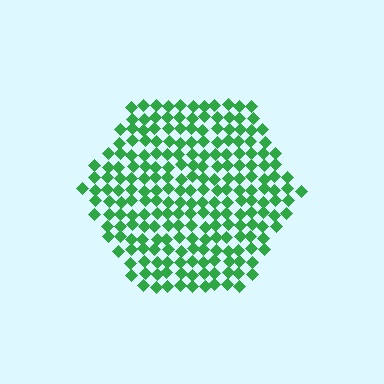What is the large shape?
The large shape is a hexagon.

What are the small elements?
The small elements are diamonds.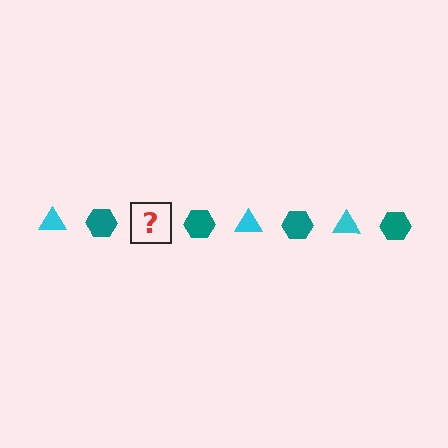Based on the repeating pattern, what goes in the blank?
The blank should be a cyan triangle.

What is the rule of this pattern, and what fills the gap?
The rule is that the pattern alternates between cyan triangle and teal hexagon. The gap should be filled with a cyan triangle.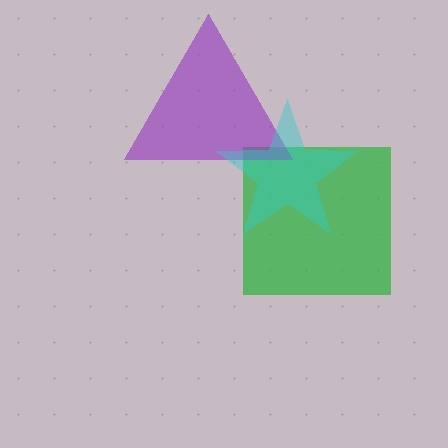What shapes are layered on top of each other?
The layered shapes are: a green square, a purple triangle, a cyan star.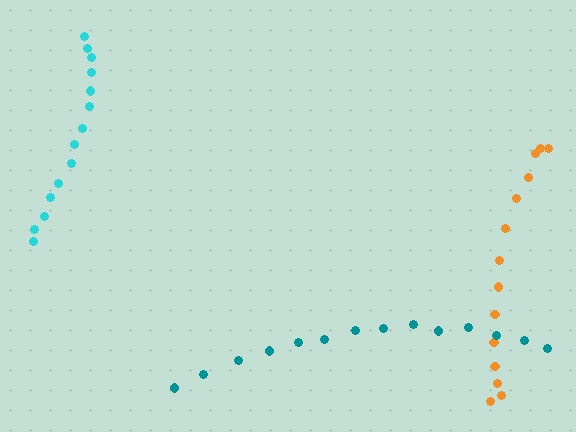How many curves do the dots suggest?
There are 3 distinct paths.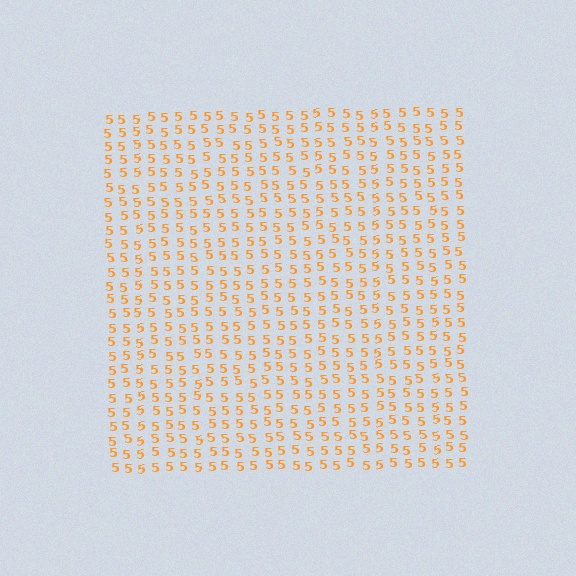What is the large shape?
The large shape is a square.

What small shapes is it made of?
It is made of small digit 5's.